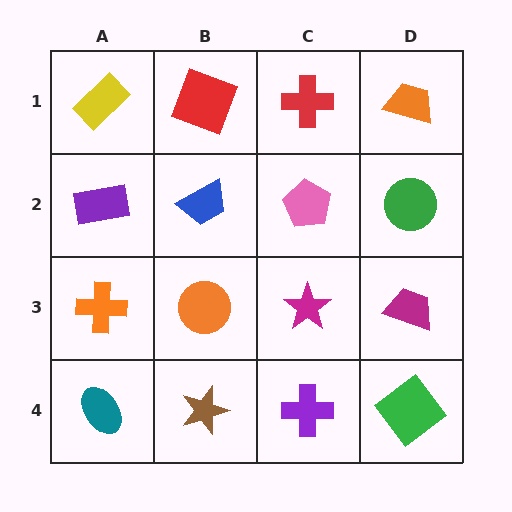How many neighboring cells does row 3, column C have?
4.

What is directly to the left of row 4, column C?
A brown star.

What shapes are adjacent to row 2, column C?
A red cross (row 1, column C), a magenta star (row 3, column C), a blue trapezoid (row 2, column B), a green circle (row 2, column D).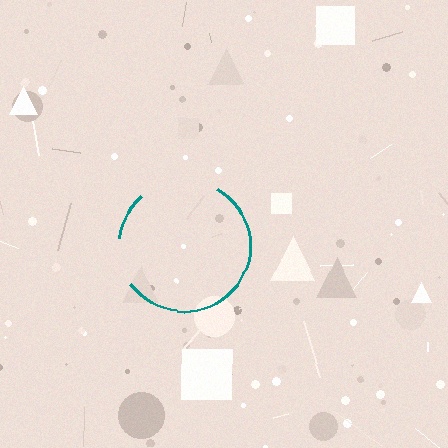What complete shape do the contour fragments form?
The contour fragments form a circle.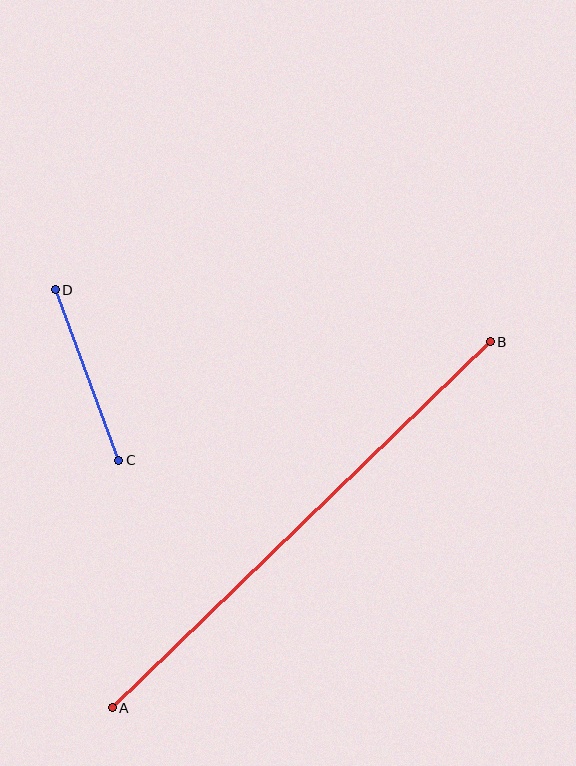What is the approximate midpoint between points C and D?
The midpoint is at approximately (87, 375) pixels.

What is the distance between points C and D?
The distance is approximately 182 pixels.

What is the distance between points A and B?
The distance is approximately 526 pixels.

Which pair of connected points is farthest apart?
Points A and B are farthest apart.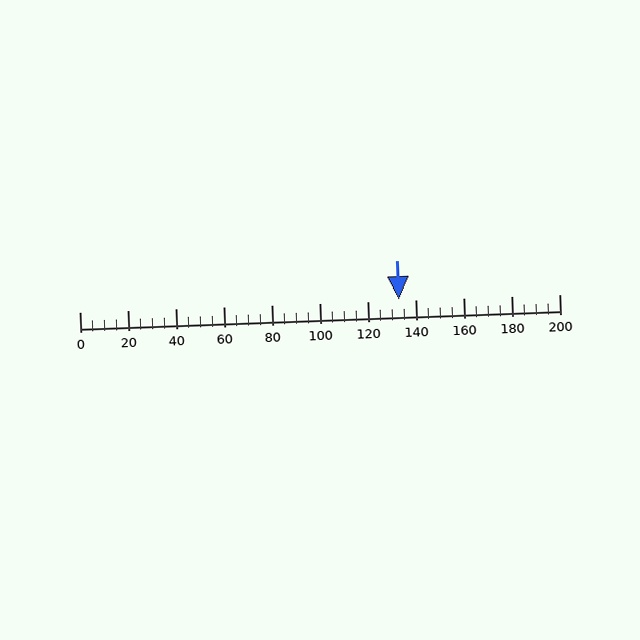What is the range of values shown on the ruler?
The ruler shows values from 0 to 200.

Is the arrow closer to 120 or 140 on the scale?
The arrow is closer to 140.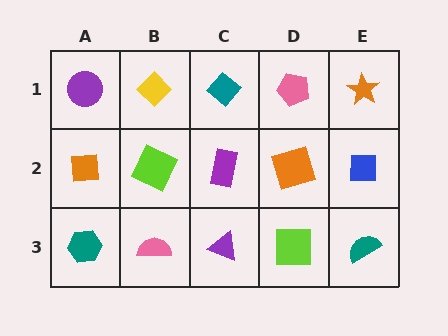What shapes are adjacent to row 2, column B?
A yellow diamond (row 1, column B), a pink semicircle (row 3, column B), an orange square (row 2, column A), a purple rectangle (row 2, column C).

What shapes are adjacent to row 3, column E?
A blue square (row 2, column E), a lime square (row 3, column D).